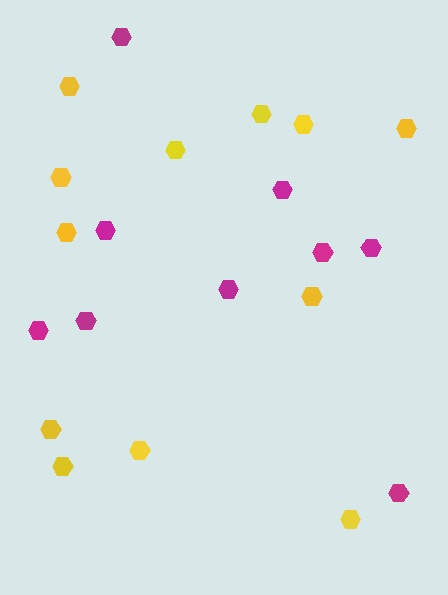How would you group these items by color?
There are 2 groups: one group of yellow hexagons (12) and one group of magenta hexagons (9).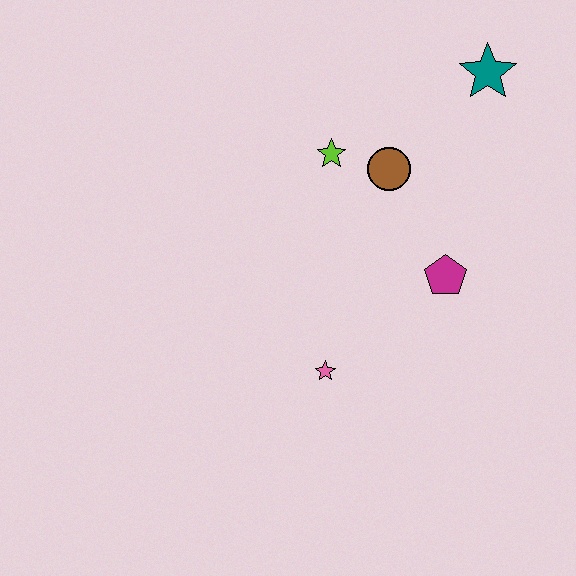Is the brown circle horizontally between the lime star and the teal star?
Yes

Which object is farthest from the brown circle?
The pink star is farthest from the brown circle.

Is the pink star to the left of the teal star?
Yes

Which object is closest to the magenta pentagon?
The brown circle is closest to the magenta pentagon.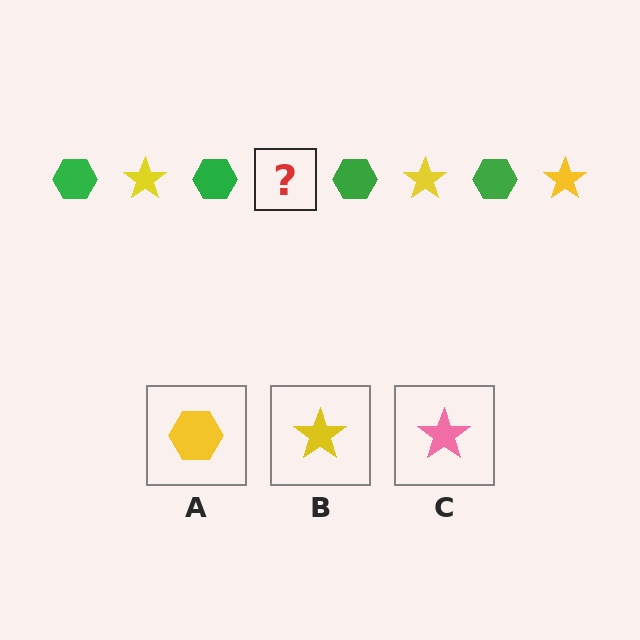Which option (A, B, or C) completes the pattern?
B.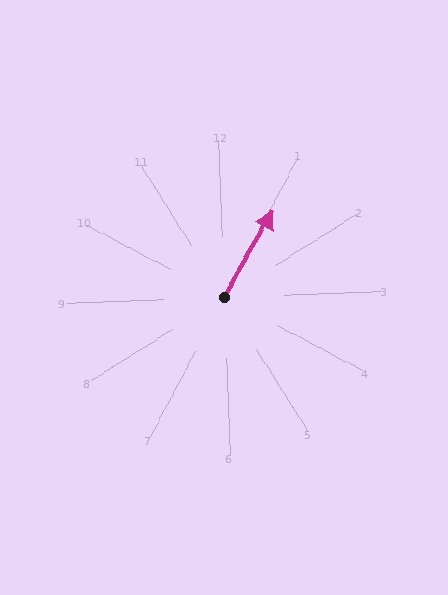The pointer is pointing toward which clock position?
Roughly 1 o'clock.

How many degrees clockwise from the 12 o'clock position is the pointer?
Approximately 31 degrees.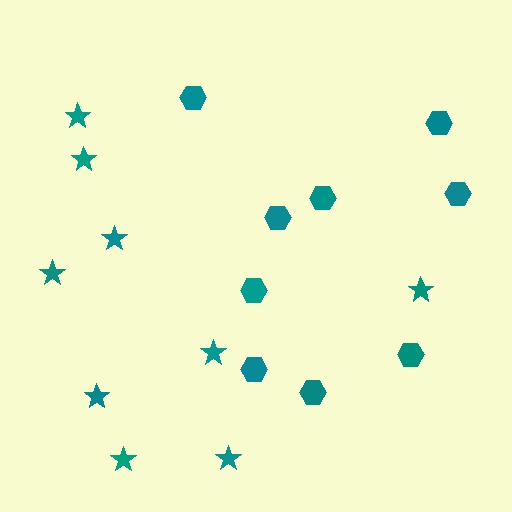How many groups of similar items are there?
There are 2 groups: one group of stars (9) and one group of hexagons (9).